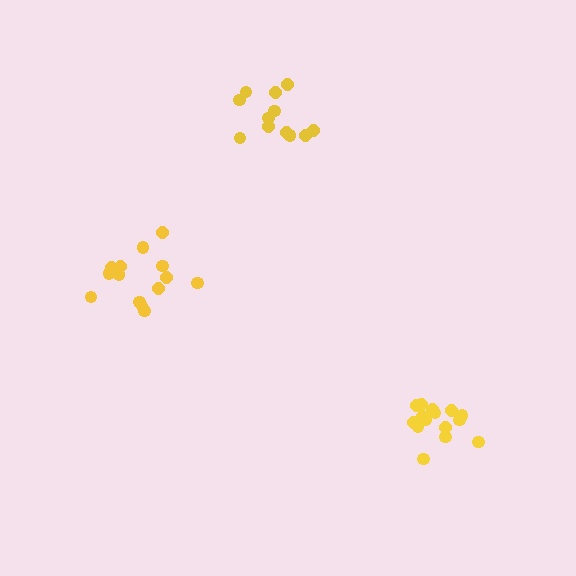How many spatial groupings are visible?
There are 3 spatial groupings.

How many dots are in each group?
Group 1: 15 dots, Group 2: 12 dots, Group 3: 14 dots (41 total).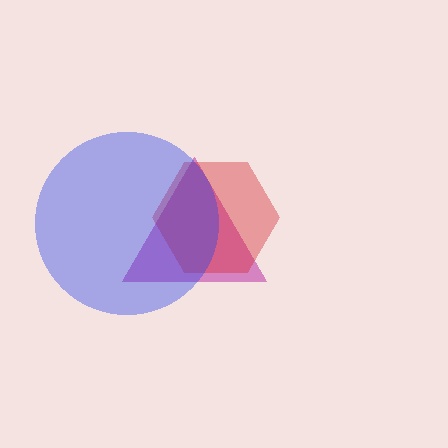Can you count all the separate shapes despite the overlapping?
Yes, there are 3 separate shapes.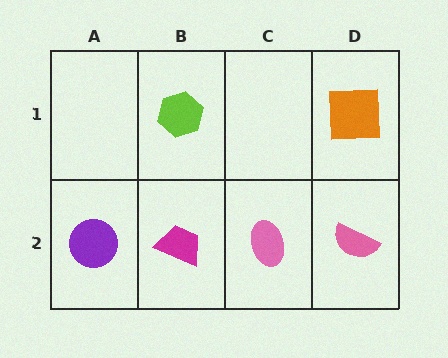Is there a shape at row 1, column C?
No, that cell is empty.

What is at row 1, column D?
An orange square.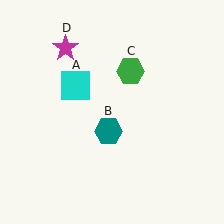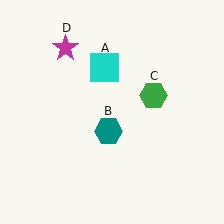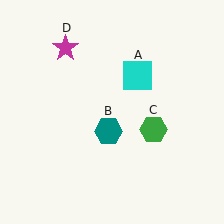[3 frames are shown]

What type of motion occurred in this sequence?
The cyan square (object A), green hexagon (object C) rotated clockwise around the center of the scene.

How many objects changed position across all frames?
2 objects changed position: cyan square (object A), green hexagon (object C).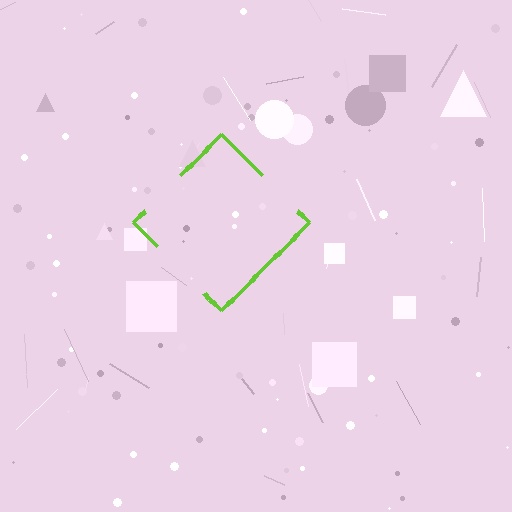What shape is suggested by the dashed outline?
The dashed outline suggests a diamond.